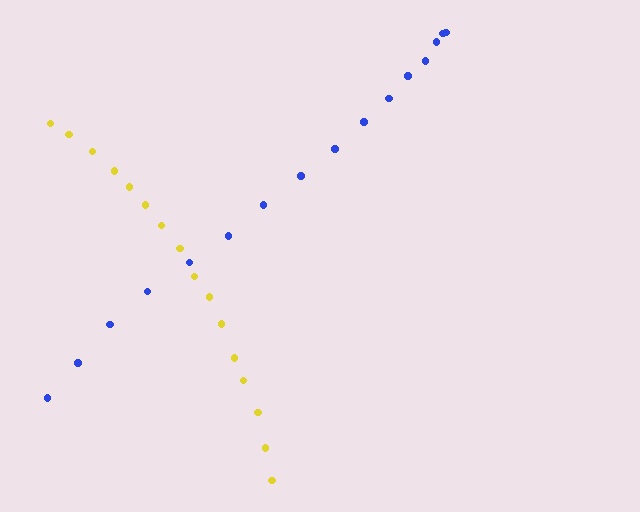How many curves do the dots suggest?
There are 2 distinct paths.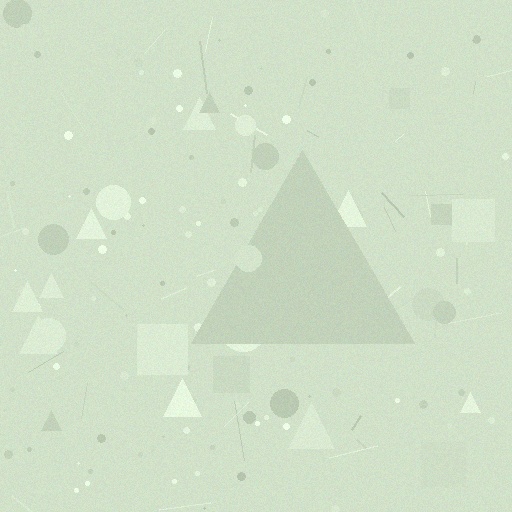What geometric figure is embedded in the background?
A triangle is embedded in the background.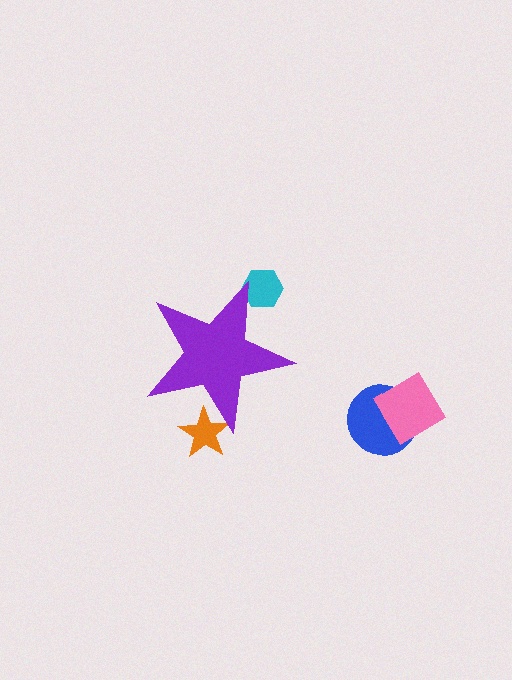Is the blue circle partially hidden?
No, the blue circle is fully visible.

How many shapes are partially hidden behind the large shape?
2 shapes are partially hidden.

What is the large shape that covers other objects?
A purple star.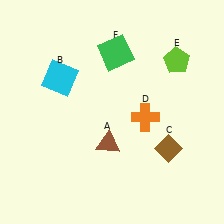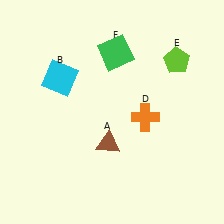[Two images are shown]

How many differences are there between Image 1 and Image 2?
There is 1 difference between the two images.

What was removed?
The brown diamond (C) was removed in Image 2.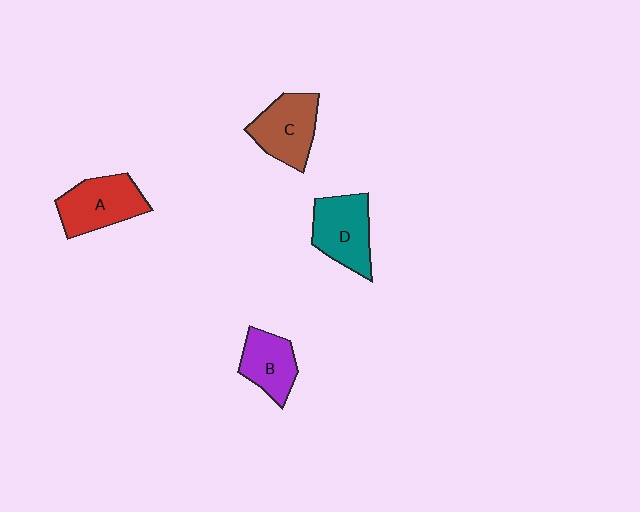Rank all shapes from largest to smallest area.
From largest to smallest: A (red), D (teal), C (brown), B (purple).